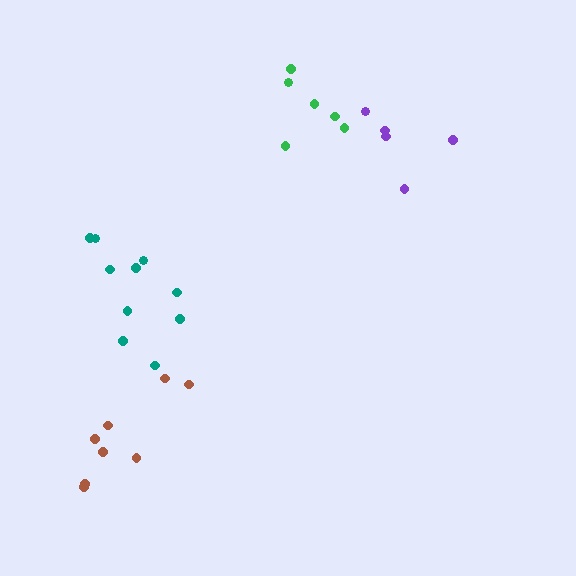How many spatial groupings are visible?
There are 4 spatial groupings.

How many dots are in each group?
Group 1: 10 dots, Group 2: 8 dots, Group 3: 5 dots, Group 4: 6 dots (29 total).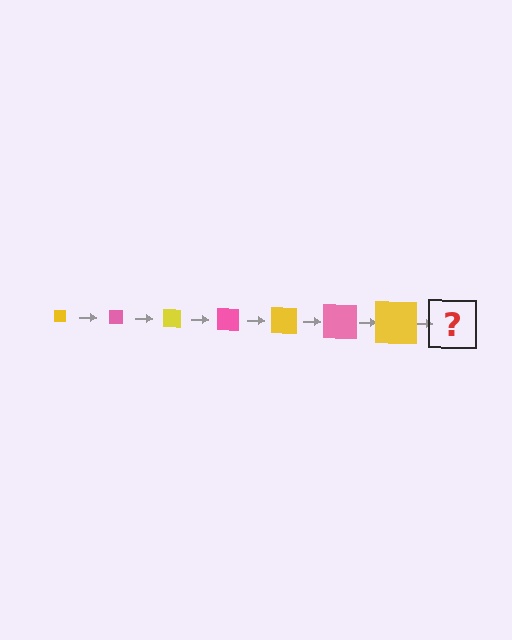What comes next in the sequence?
The next element should be a pink square, larger than the previous one.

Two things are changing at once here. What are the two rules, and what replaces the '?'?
The two rules are that the square grows larger each step and the color cycles through yellow and pink. The '?' should be a pink square, larger than the previous one.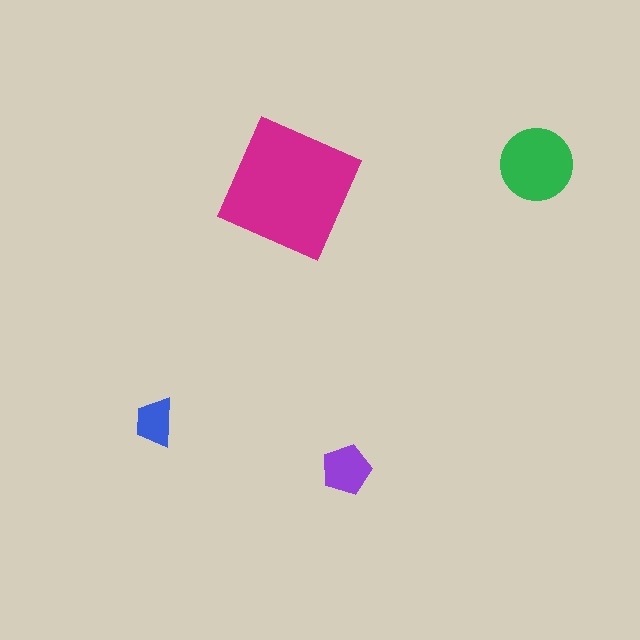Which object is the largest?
The magenta square.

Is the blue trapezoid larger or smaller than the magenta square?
Smaller.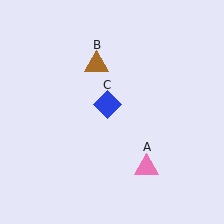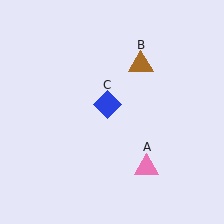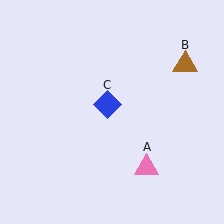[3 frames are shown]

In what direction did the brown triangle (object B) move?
The brown triangle (object B) moved right.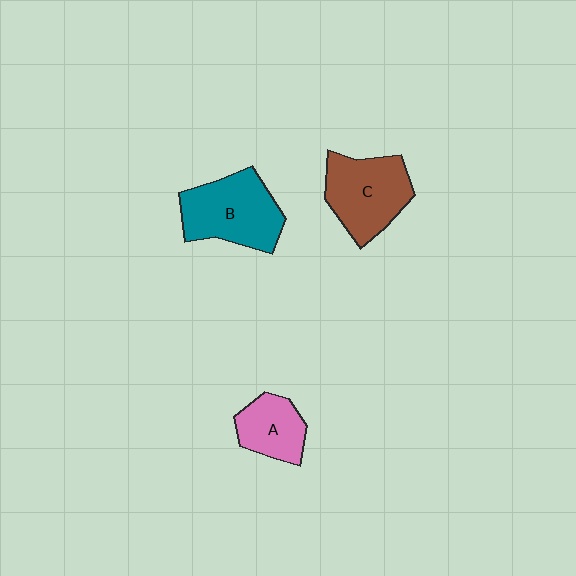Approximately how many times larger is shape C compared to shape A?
Approximately 1.6 times.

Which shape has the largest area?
Shape B (teal).